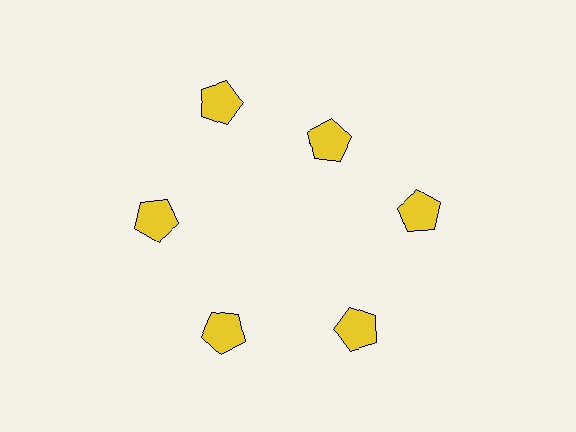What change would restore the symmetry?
The symmetry would be restored by moving it outward, back onto the ring so that all 6 pentagons sit at equal angles and equal distance from the center.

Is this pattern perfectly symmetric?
No. The 6 yellow pentagons are arranged in a ring, but one element near the 1 o'clock position is pulled inward toward the center, breaking the 6-fold rotational symmetry.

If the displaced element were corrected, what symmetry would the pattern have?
It would have 6-fold rotational symmetry — the pattern would map onto itself every 60 degrees.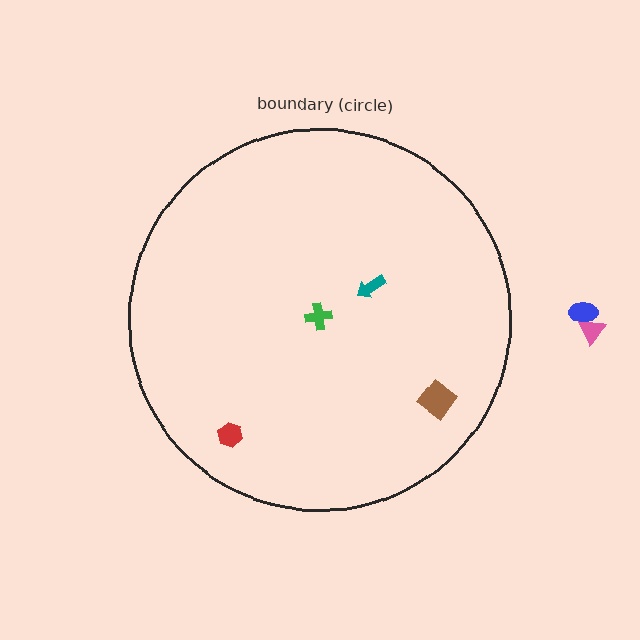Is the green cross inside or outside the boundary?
Inside.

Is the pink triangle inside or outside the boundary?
Outside.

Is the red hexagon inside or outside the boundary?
Inside.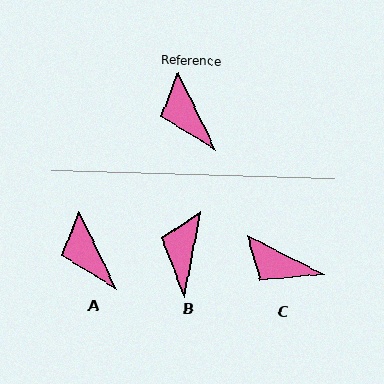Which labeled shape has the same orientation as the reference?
A.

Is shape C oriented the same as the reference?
No, it is off by about 37 degrees.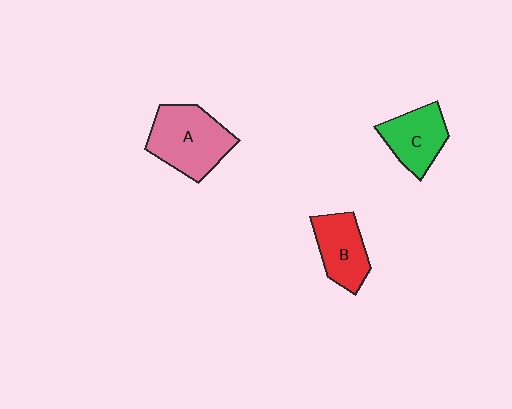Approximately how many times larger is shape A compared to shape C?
Approximately 1.4 times.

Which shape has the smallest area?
Shape B (red).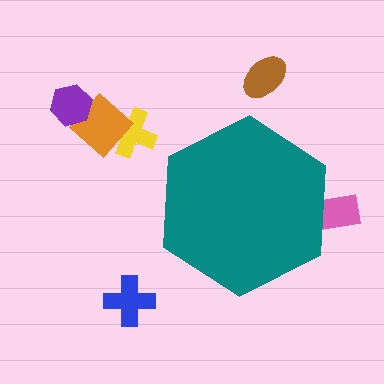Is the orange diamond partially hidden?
No, the orange diamond is fully visible.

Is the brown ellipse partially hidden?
No, the brown ellipse is fully visible.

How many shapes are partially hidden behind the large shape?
1 shape is partially hidden.